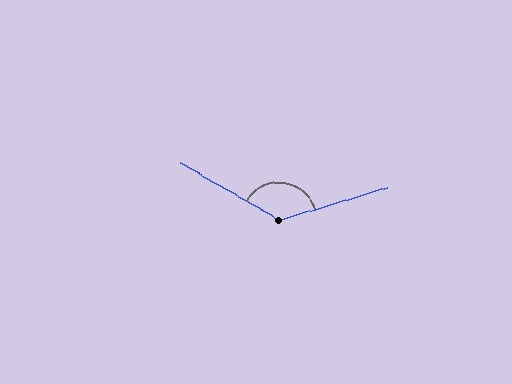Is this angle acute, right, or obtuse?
It is obtuse.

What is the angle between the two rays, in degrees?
Approximately 133 degrees.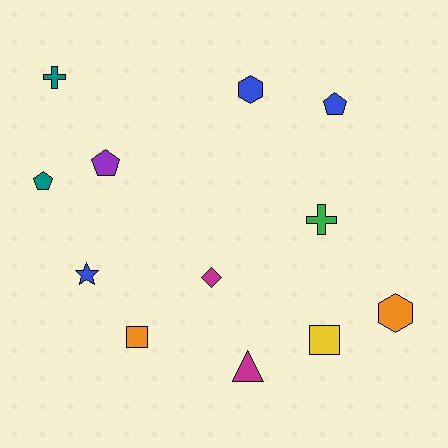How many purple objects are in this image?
There is 1 purple object.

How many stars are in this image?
There is 1 star.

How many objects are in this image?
There are 12 objects.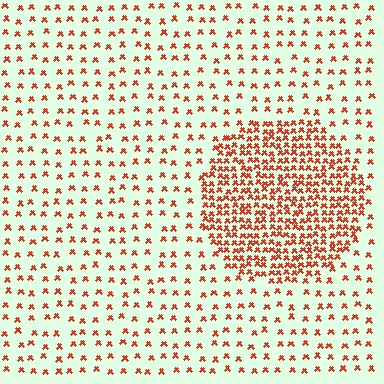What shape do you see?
I see a circle.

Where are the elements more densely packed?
The elements are more densely packed inside the circle boundary.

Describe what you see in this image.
The image contains small red elements arranged at two different densities. A circle-shaped region is visible where the elements are more densely packed than the surrounding area.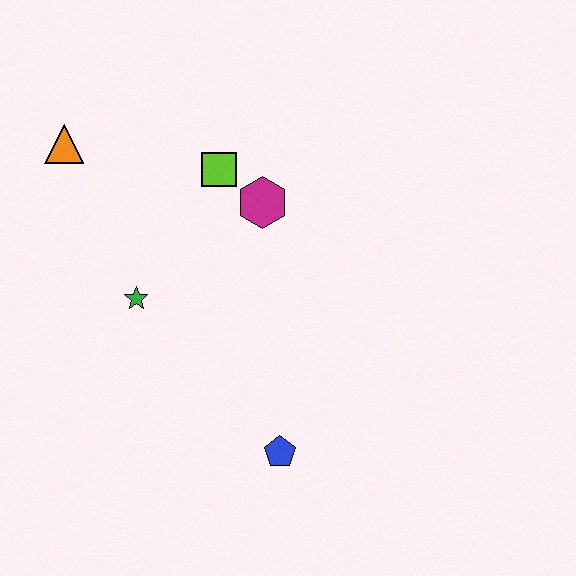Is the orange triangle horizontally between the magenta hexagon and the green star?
No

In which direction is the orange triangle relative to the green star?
The orange triangle is above the green star.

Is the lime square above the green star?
Yes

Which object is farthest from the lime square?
The blue pentagon is farthest from the lime square.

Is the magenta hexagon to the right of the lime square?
Yes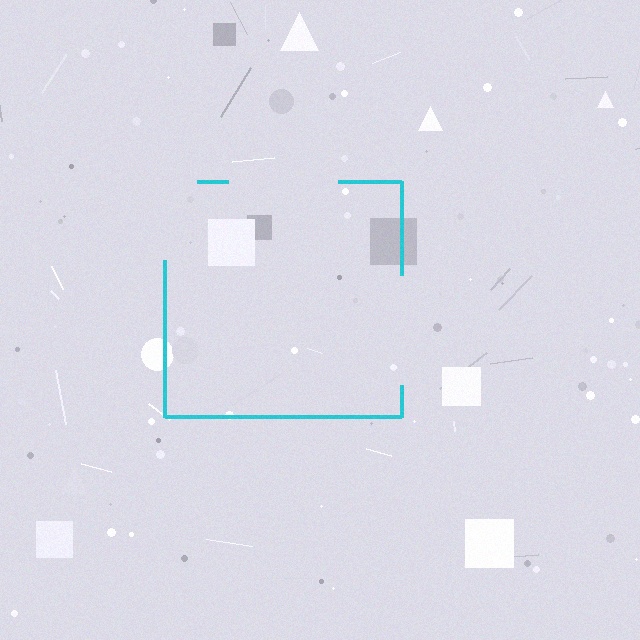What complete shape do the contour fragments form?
The contour fragments form a square.